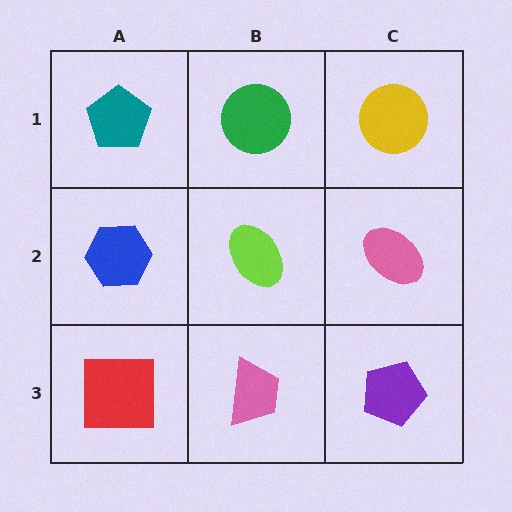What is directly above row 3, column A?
A blue hexagon.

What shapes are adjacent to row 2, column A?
A teal pentagon (row 1, column A), a red square (row 3, column A), a lime ellipse (row 2, column B).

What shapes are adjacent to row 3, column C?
A pink ellipse (row 2, column C), a pink trapezoid (row 3, column B).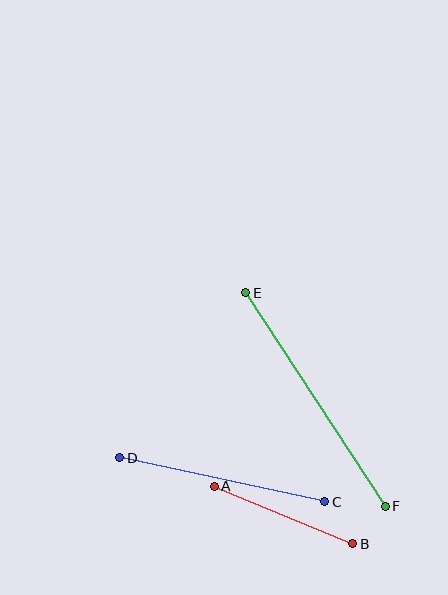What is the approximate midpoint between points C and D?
The midpoint is at approximately (222, 480) pixels.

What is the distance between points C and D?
The distance is approximately 210 pixels.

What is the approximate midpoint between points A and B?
The midpoint is at approximately (284, 515) pixels.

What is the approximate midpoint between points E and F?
The midpoint is at approximately (316, 399) pixels.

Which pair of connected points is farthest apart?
Points E and F are farthest apart.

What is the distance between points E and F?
The distance is approximately 255 pixels.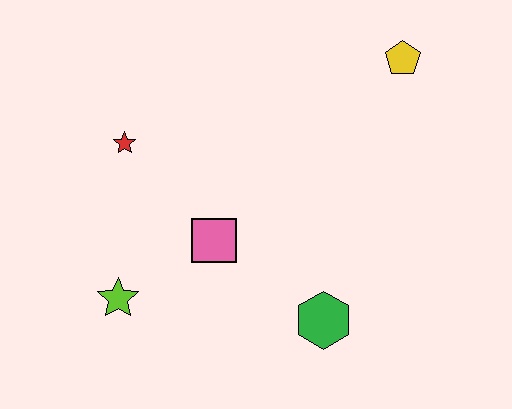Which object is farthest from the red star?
The yellow pentagon is farthest from the red star.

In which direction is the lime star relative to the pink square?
The lime star is to the left of the pink square.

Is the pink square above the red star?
No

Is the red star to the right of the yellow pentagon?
No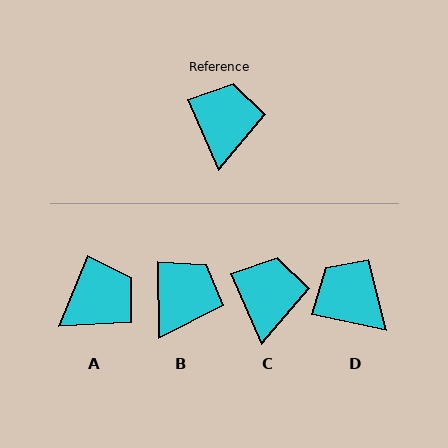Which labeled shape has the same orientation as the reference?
C.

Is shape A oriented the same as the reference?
No, it is off by about 46 degrees.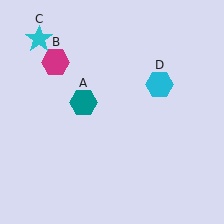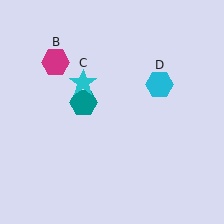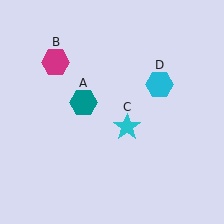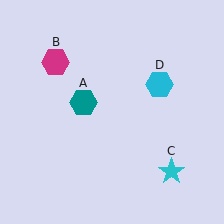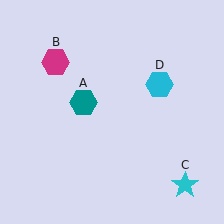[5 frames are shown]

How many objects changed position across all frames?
1 object changed position: cyan star (object C).